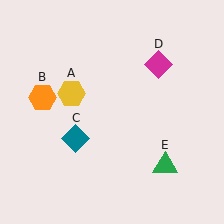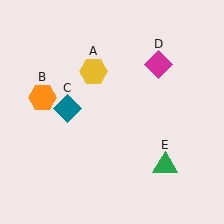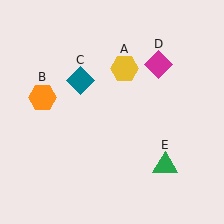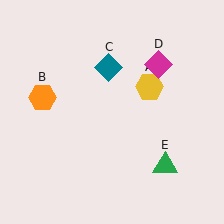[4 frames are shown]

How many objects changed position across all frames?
2 objects changed position: yellow hexagon (object A), teal diamond (object C).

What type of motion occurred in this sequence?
The yellow hexagon (object A), teal diamond (object C) rotated clockwise around the center of the scene.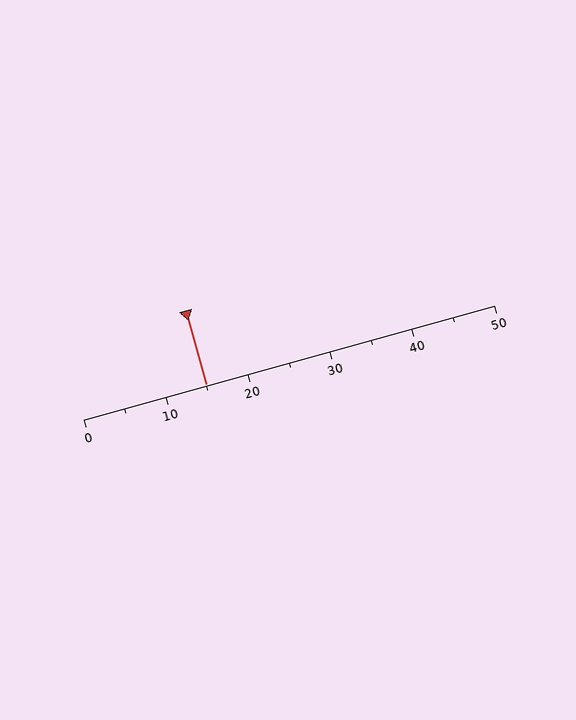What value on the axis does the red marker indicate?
The marker indicates approximately 15.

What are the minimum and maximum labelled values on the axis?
The axis runs from 0 to 50.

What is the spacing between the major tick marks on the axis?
The major ticks are spaced 10 apart.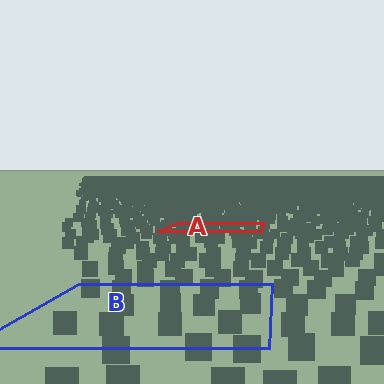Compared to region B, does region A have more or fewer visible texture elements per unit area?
Region A has more texture elements per unit area — they are packed more densely because it is farther away.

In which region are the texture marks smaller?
The texture marks are smaller in region A, because it is farther away.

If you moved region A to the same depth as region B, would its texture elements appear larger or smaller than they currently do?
They would appear larger. At a closer depth, the same texture elements are projected at a bigger on-screen size.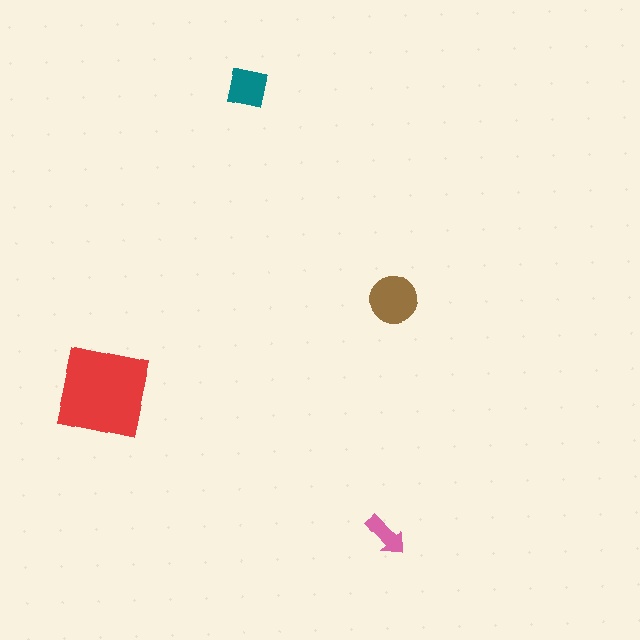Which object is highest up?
The teal square is topmost.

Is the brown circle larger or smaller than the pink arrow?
Larger.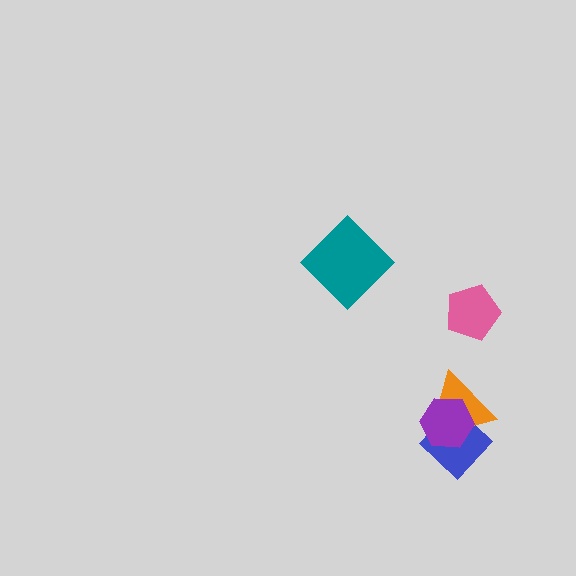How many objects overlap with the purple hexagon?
2 objects overlap with the purple hexagon.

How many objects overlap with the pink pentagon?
0 objects overlap with the pink pentagon.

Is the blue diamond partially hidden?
Yes, it is partially covered by another shape.